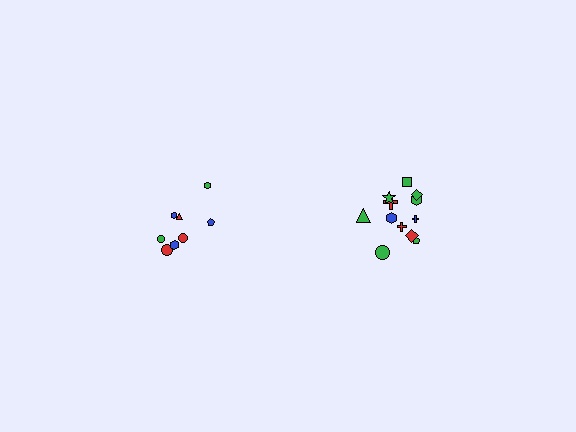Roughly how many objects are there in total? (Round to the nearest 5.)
Roughly 20 objects in total.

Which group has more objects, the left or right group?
The right group.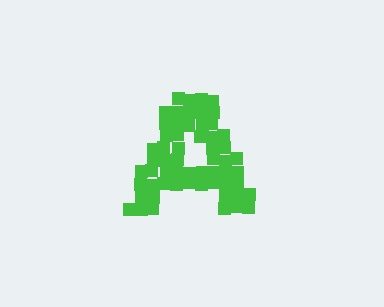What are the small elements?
The small elements are squares.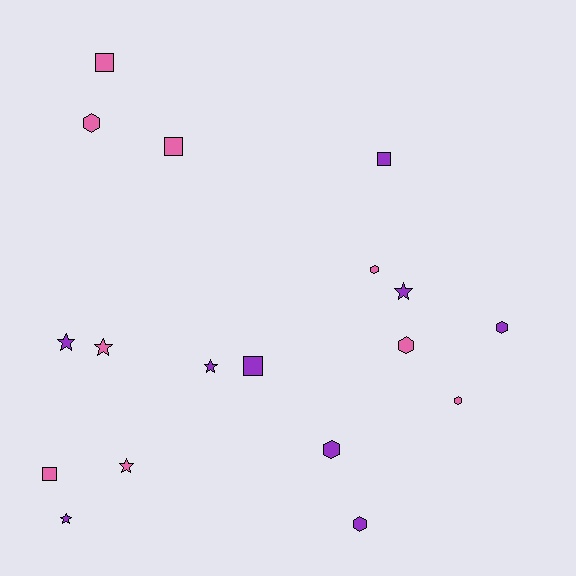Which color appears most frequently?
Pink, with 9 objects.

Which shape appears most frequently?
Hexagon, with 7 objects.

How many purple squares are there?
There are 2 purple squares.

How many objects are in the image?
There are 18 objects.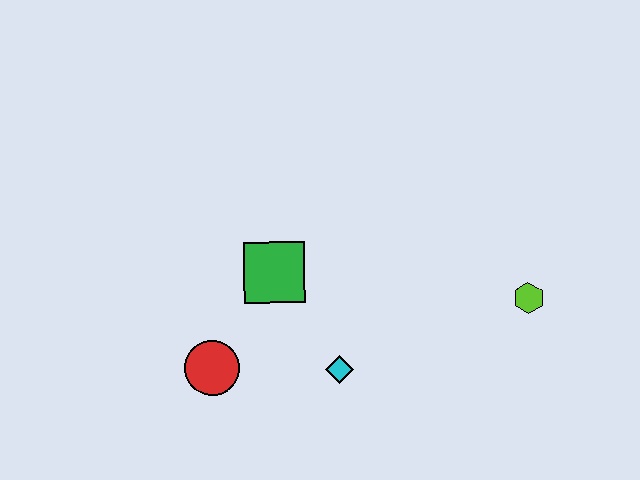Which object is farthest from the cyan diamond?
The lime hexagon is farthest from the cyan diamond.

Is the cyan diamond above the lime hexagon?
No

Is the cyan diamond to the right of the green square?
Yes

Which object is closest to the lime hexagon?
The cyan diamond is closest to the lime hexagon.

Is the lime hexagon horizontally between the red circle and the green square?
No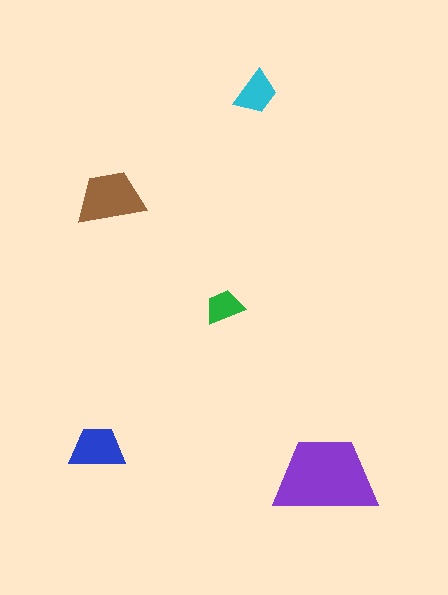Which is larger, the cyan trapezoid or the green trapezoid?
The cyan one.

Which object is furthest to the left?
The blue trapezoid is leftmost.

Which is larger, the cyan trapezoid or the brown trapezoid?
The brown one.